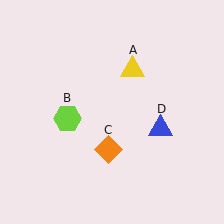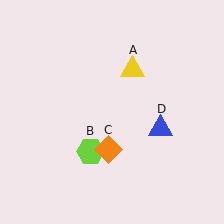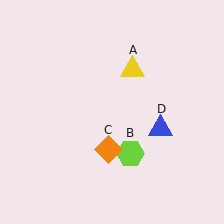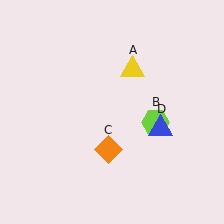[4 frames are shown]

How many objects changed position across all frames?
1 object changed position: lime hexagon (object B).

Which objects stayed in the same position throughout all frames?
Yellow triangle (object A) and orange diamond (object C) and blue triangle (object D) remained stationary.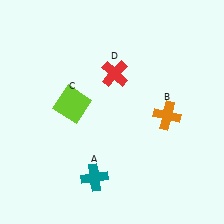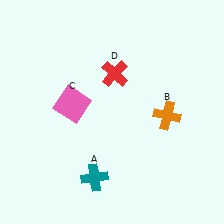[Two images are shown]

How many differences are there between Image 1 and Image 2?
There is 1 difference between the two images.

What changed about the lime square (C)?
In Image 1, C is lime. In Image 2, it changed to pink.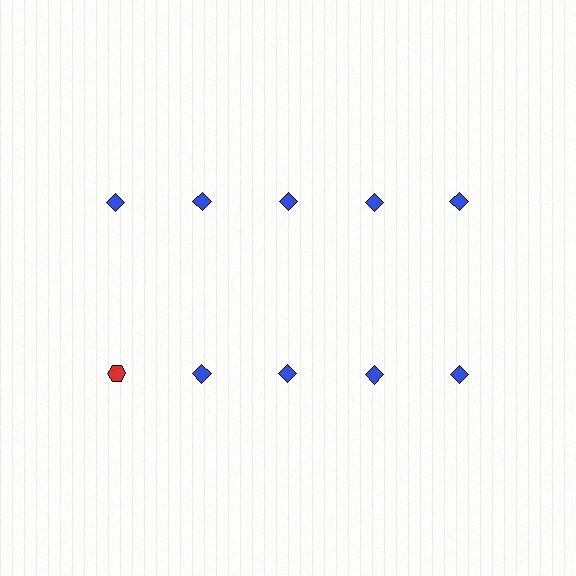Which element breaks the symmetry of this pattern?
The red hexagon in the second row, leftmost column breaks the symmetry. All other shapes are blue diamonds.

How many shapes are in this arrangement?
There are 10 shapes arranged in a grid pattern.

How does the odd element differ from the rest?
It differs in both color (red instead of blue) and shape (hexagon instead of diamond).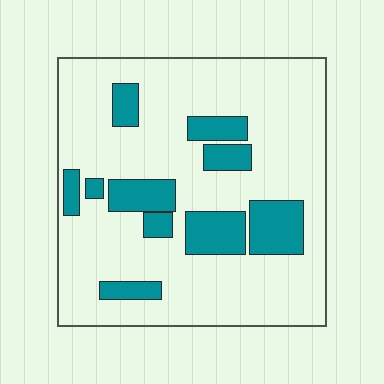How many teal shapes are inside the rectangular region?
10.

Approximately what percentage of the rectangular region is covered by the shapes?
Approximately 20%.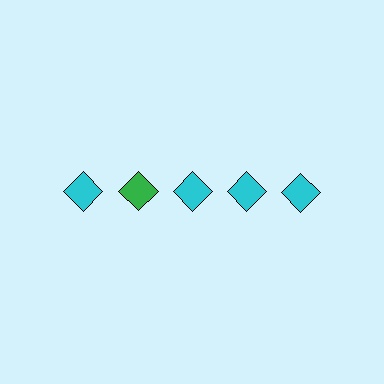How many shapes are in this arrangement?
There are 5 shapes arranged in a grid pattern.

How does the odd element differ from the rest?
It has a different color: green instead of cyan.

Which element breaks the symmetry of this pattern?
The green diamond in the top row, second from left column breaks the symmetry. All other shapes are cyan diamonds.